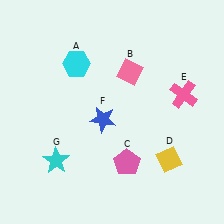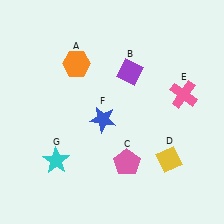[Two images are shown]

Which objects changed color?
A changed from cyan to orange. B changed from pink to purple.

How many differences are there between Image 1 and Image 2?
There are 2 differences between the two images.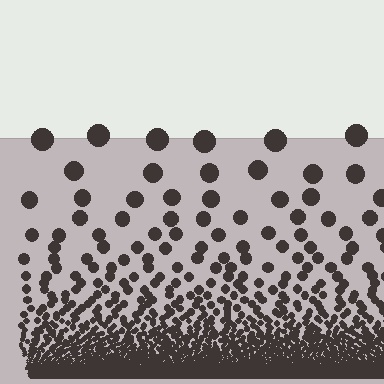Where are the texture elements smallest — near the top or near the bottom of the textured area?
Near the bottom.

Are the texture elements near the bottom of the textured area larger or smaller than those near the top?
Smaller. The gradient is inverted — elements near the bottom are smaller and denser.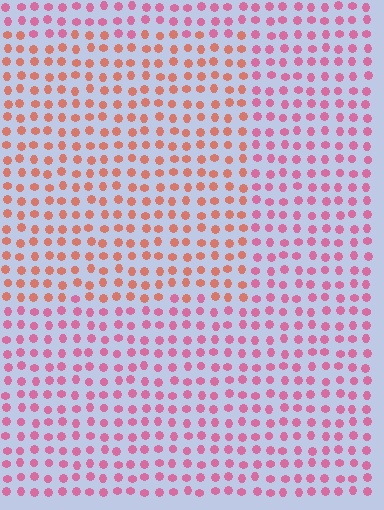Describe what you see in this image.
The image is filled with small pink elements in a uniform arrangement. A rectangle-shaped region is visible where the elements are tinted to a slightly different hue, forming a subtle color boundary.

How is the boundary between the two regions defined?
The boundary is defined purely by a slight shift in hue (about 36 degrees). Spacing, size, and orientation are identical on both sides.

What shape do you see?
I see a rectangle.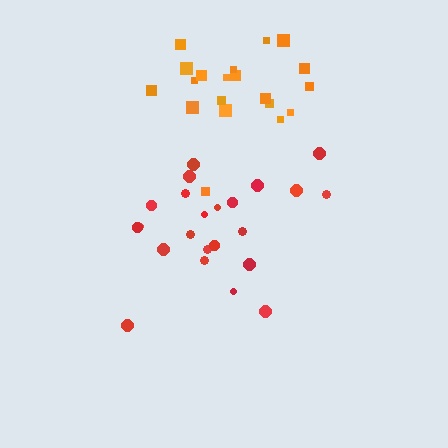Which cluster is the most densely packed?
Orange.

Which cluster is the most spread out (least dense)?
Red.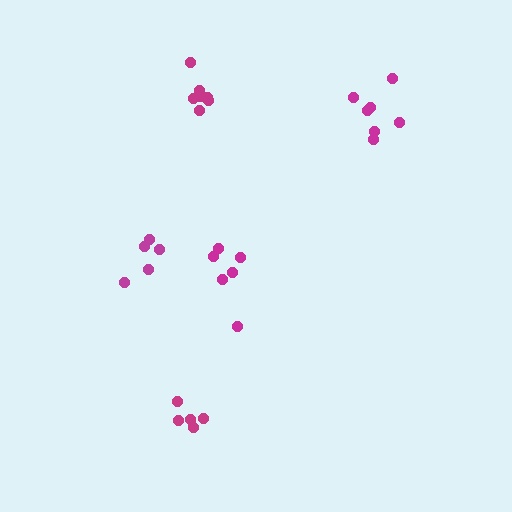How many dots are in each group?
Group 1: 5 dots, Group 2: 6 dots, Group 3: 7 dots, Group 4: 5 dots, Group 5: 7 dots (30 total).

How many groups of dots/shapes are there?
There are 5 groups.